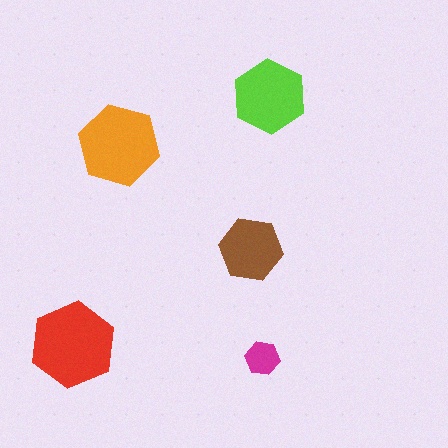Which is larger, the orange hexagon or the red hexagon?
The red one.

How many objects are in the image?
There are 5 objects in the image.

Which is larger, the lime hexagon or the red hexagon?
The red one.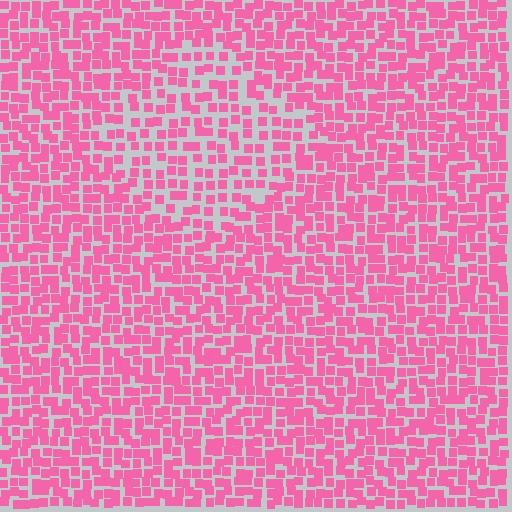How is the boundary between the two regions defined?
The boundary is defined by a change in element density (approximately 1.6x ratio). All elements are the same color, size, and shape.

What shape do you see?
I see a diamond.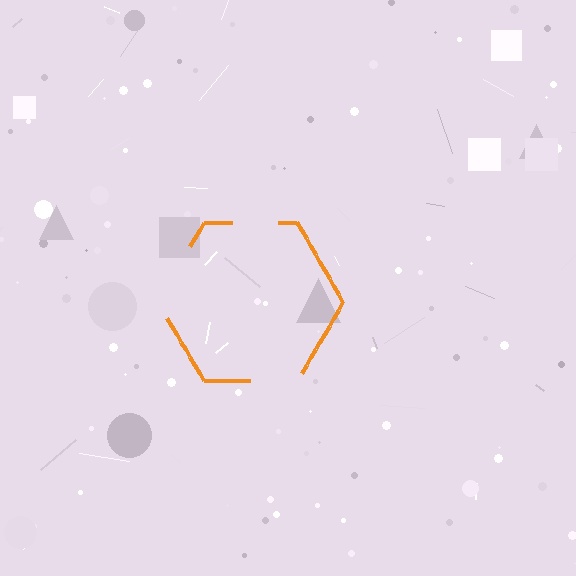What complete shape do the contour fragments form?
The contour fragments form a hexagon.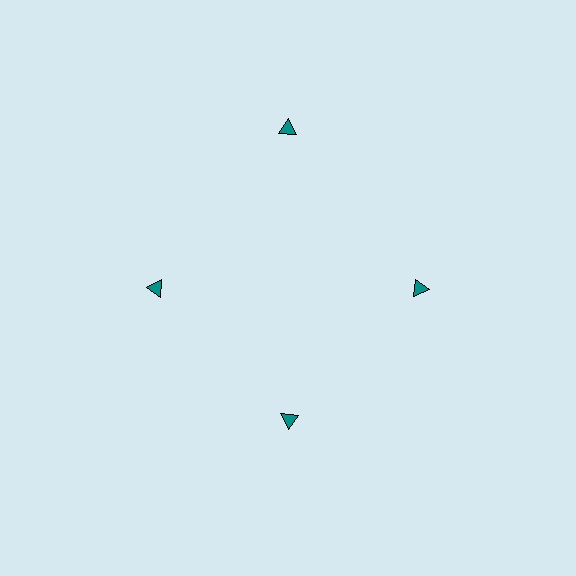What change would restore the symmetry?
The symmetry would be restored by moving it inward, back onto the ring so that all 4 triangles sit at equal angles and equal distance from the center.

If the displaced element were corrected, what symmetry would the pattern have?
It would have 4-fold rotational symmetry — the pattern would map onto itself every 90 degrees.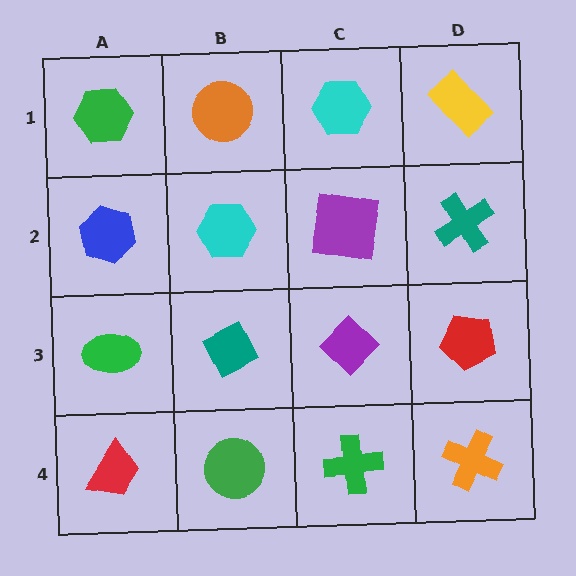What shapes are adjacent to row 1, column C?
A purple square (row 2, column C), an orange circle (row 1, column B), a yellow rectangle (row 1, column D).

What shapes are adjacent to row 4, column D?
A red pentagon (row 3, column D), a green cross (row 4, column C).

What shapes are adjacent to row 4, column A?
A green ellipse (row 3, column A), a green circle (row 4, column B).